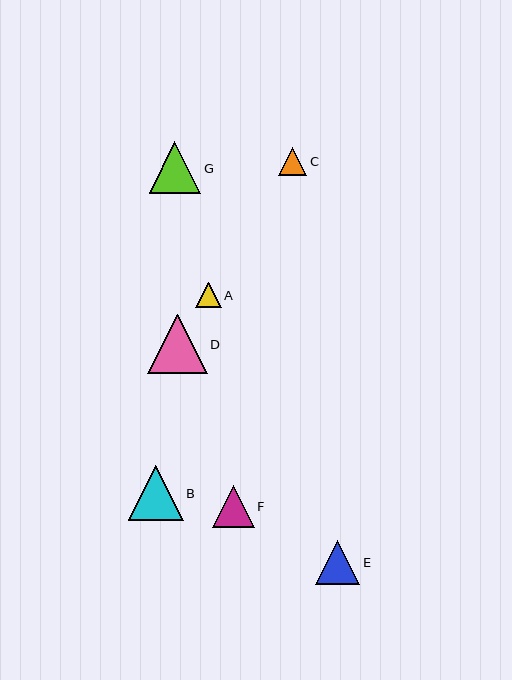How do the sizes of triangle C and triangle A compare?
Triangle C and triangle A are approximately the same size.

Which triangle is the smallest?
Triangle A is the smallest with a size of approximately 26 pixels.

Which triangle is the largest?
Triangle D is the largest with a size of approximately 59 pixels.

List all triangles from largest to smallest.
From largest to smallest: D, B, G, E, F, C, A.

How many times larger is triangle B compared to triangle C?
Triangle B is approximately 2.0 times the size of triangle C.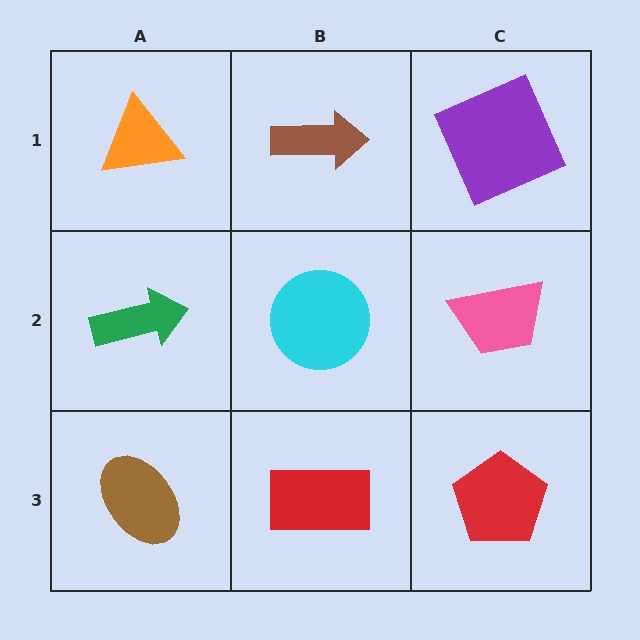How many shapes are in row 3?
3 shapes.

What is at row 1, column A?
An orange triangle.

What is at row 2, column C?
A pink trapezoid.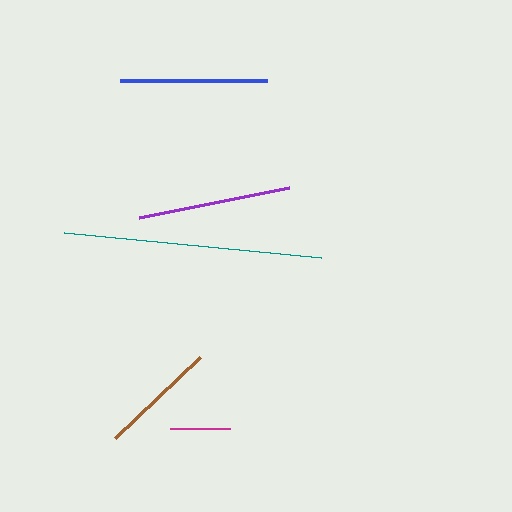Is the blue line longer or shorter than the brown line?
The blue line is longer than the brown line.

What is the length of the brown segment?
The brown segment is approximately 118 pixels long.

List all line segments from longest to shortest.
From longest to shortest: teal, purple, blue, brown, magenta.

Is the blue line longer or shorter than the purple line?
The purple line is longer than the blue line.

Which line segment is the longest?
The teal line is the longest at approximately 259 pixels.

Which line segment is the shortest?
The magenta line is the shortest at approximately 60 pixels.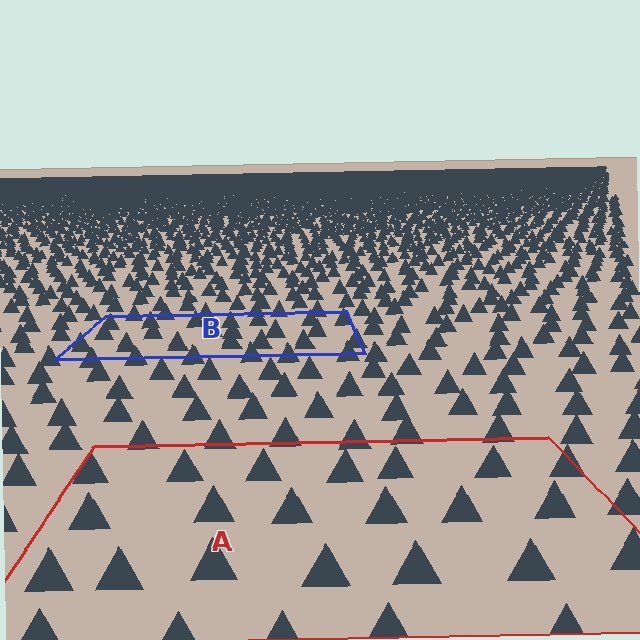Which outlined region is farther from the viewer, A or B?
Region B is farther from the viewer — the texture elements inside it appear smaller and more densely packed.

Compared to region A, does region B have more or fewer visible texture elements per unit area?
Region B has more texture elements per unit area — they are packed more densely because it is farther away.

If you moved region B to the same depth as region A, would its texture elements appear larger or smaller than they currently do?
They would appear larger. At a closer depth, the same texture elements are projected at a bigger on-screen size.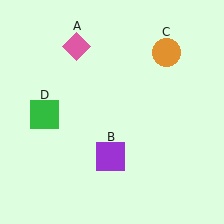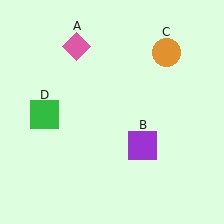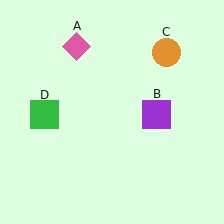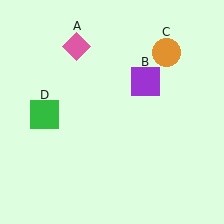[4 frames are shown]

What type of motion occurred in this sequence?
The purple square (object B) rotated counterclockwise around the center of the scene.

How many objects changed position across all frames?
1 object changed position: purple square (object B).